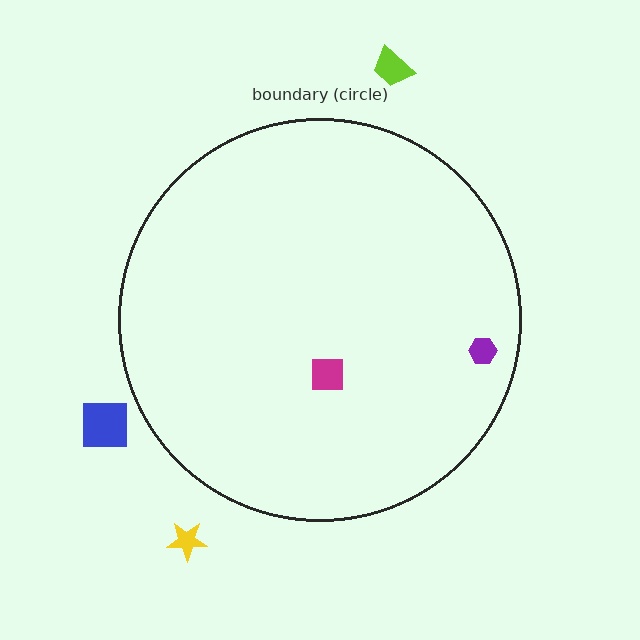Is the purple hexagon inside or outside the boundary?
Inside.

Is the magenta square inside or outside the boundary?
Inside.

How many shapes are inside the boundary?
2 inside, 3 outside.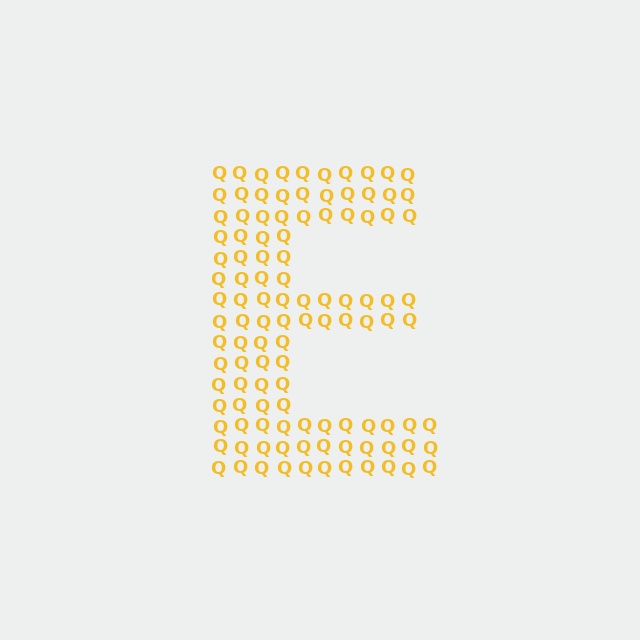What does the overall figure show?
The overall figure shows the letter E.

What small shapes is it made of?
It is made of small letter Q's.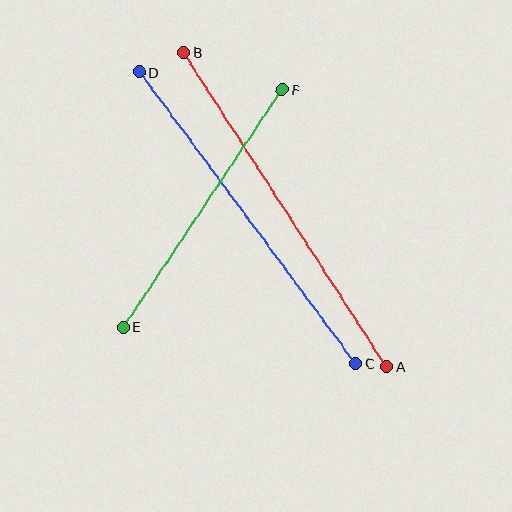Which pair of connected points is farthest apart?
Points A and B are farthest apart.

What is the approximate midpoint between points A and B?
The midpoint is at approximately (285, 209) pixels.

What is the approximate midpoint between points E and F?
The midpoint is at approximately (203, 208) pixels.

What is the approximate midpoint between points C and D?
The midpoint is at approximately (248, 217) pixels.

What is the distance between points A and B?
The distance is approximately 374 pixels.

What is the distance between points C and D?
The distance is approximately 363 pixels.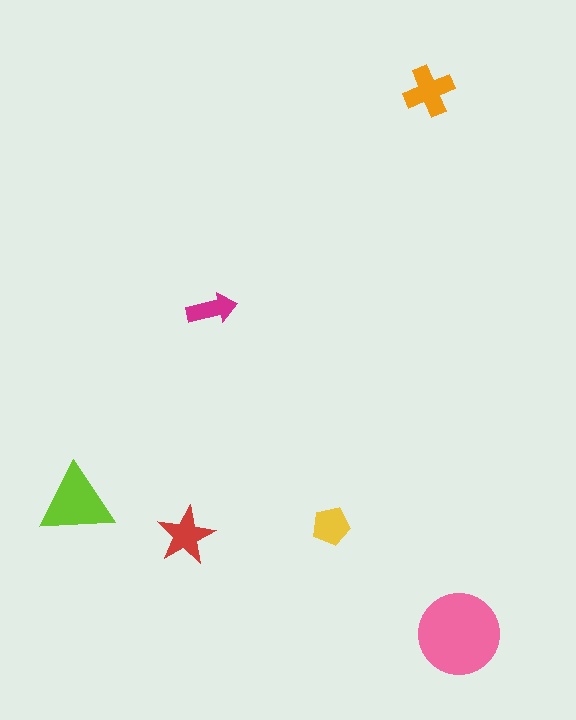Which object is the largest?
The pink circle.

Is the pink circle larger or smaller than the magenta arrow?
Larger.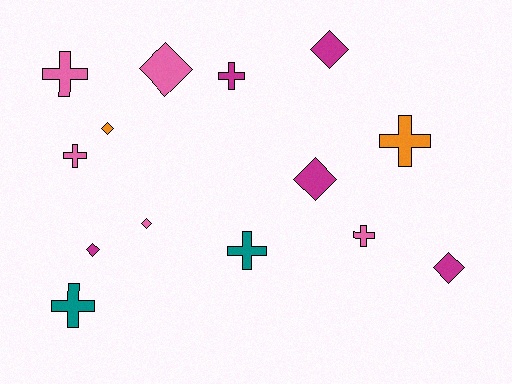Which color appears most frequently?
Magenta, with 5 objects.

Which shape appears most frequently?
Diamond, with 7 objects.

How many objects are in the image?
There are 14 objects.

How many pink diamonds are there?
There are 2 pink diamonds.